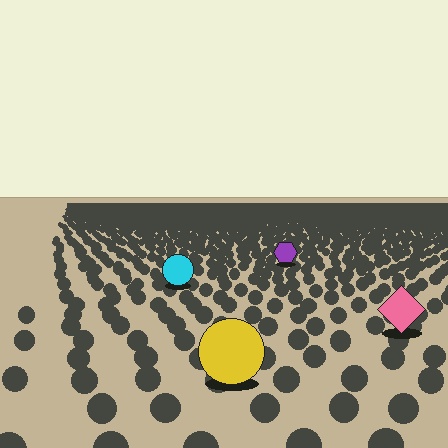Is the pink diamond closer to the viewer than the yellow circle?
No. The yellow circle is closer — you can tell from the texture gradient: the ground texture is coarser near it.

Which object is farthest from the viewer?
The purple hexagon is farthest from the viewer. It appears smaller and the ground texture around it is denser.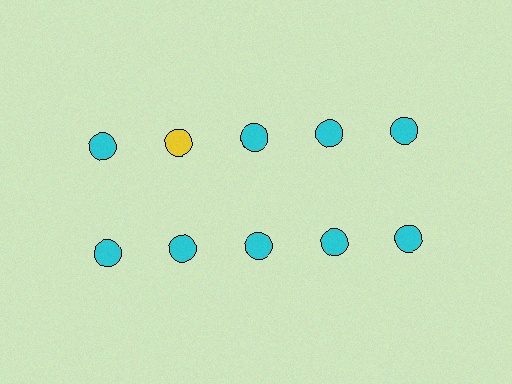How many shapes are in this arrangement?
There are 10 shapes arranged in a grid pattern.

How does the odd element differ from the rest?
It has a different color: yellow instead of cyan.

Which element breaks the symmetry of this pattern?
The yellow circle in the top row, second from left column breaks the symmetry. All other shapes are cyan circles.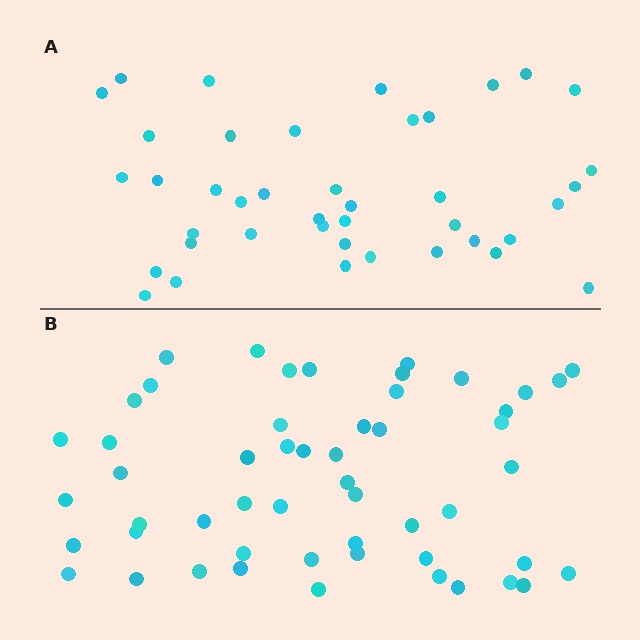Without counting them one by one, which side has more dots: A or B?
Region B (the bottom region) has more dots.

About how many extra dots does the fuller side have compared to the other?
Region B has roughly 12 or so more dots than region A.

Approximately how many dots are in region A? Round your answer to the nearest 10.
About 40 dots. (The exact count is 41, which rounds to 40.)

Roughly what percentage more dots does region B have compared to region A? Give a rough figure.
About 30% more.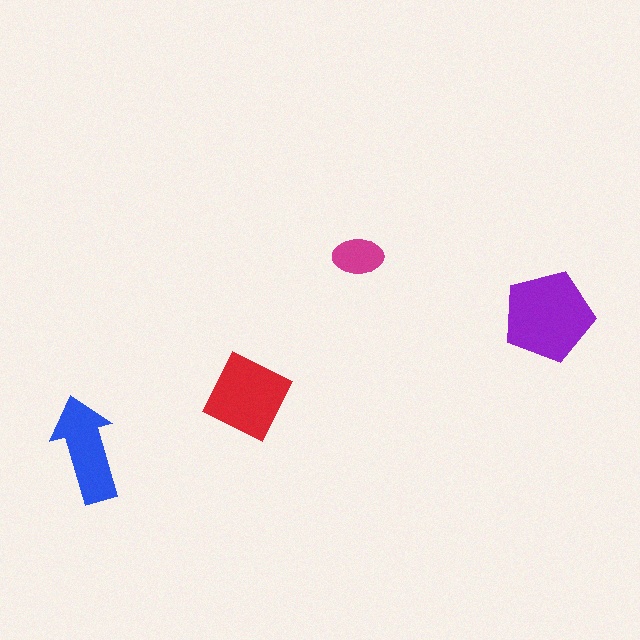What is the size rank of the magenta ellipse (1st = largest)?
4th.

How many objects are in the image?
There are 4 objects in the image.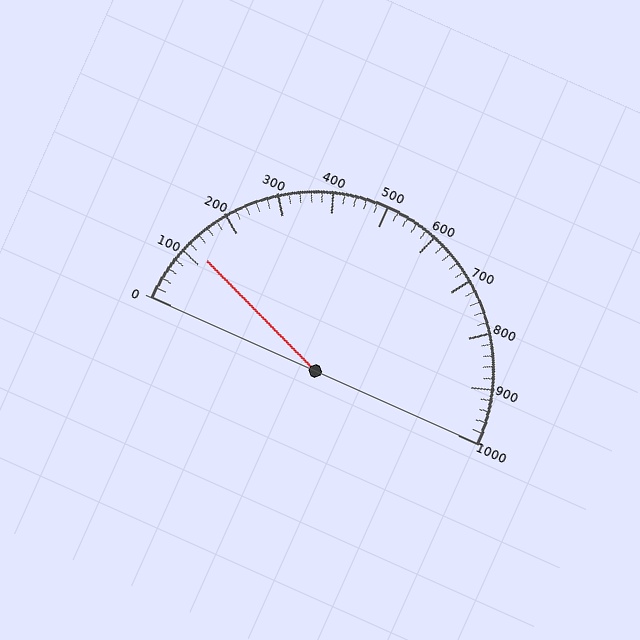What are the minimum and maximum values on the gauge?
The gauge ranges from 0 to 1000.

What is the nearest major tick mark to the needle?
The nearest major tick mark is 100.